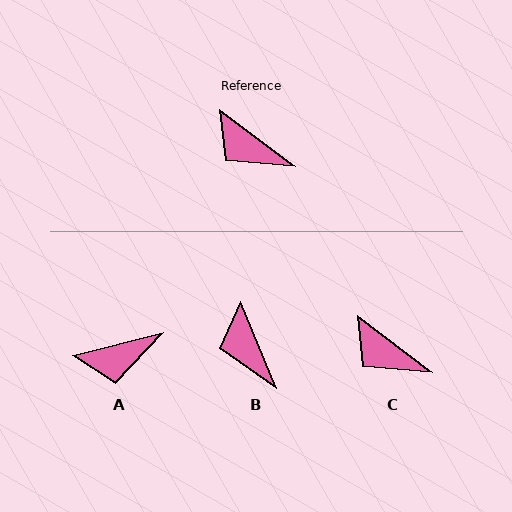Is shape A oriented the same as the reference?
No, it is off by about 51 degrees.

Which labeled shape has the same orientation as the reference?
C.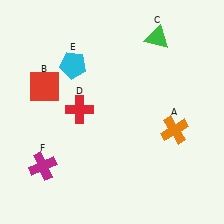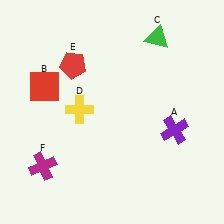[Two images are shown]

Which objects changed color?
A changed from orange to purple. D changed from red to yellow. E changed from cyan to red.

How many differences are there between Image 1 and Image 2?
There are 3 differences between the two images.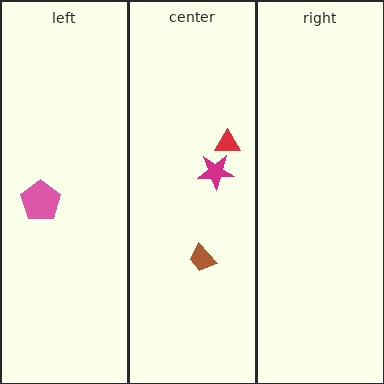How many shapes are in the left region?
1.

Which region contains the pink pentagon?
The left region.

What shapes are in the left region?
The pink pentagon.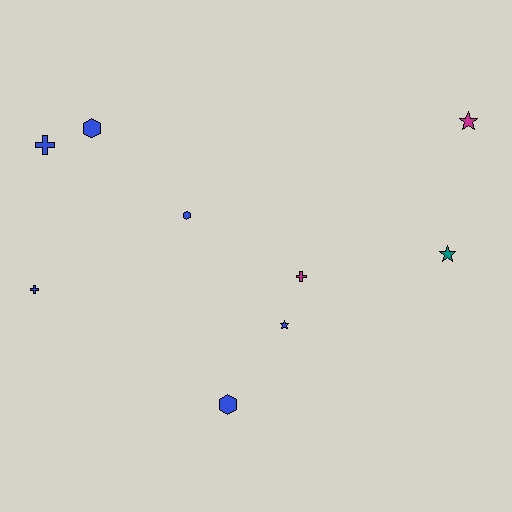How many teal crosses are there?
There are no teal crosses.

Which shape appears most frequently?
Star, with 3 objects.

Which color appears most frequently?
Blue, with 6 objects.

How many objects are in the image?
There are 9 objects.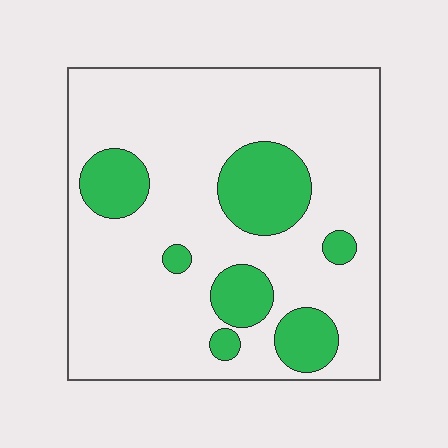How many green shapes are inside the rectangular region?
7.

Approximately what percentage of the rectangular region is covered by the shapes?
Approximately 20%.